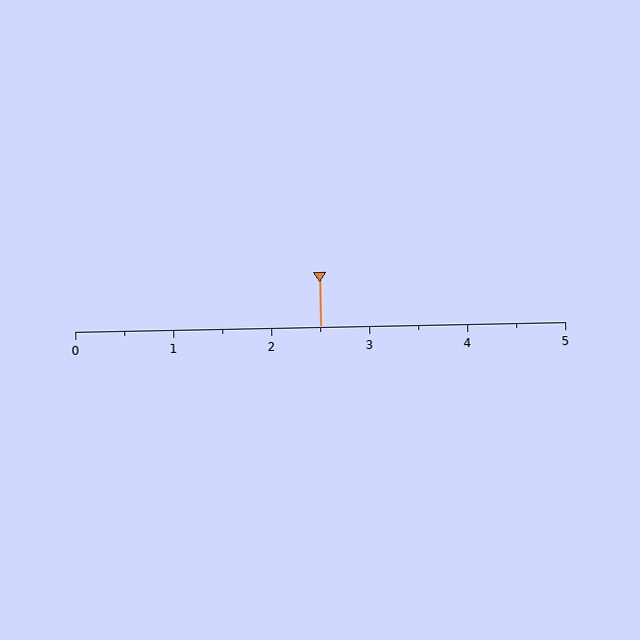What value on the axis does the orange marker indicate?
The marker indicates approximately 2.5.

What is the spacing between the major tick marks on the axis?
The major ticks are spaced 1 apart.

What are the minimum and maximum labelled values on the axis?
The axis runs from 0 to 5.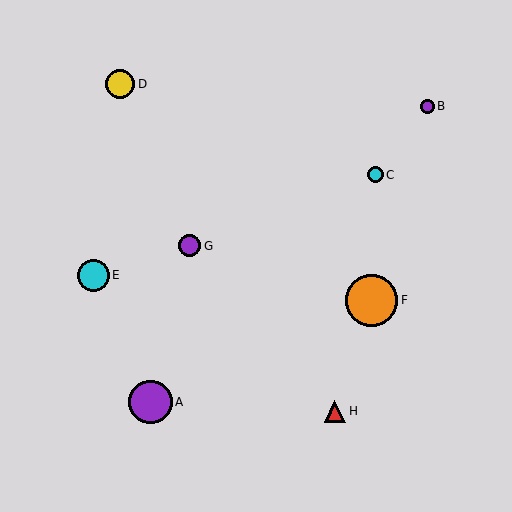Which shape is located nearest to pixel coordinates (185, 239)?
The purple circle (labeled G) at (190, 246) is nearest to that location.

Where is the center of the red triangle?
The center of the red triangle is at (335, 411).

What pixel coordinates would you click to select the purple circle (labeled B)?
Click at (427, 106) to select the purple circle B.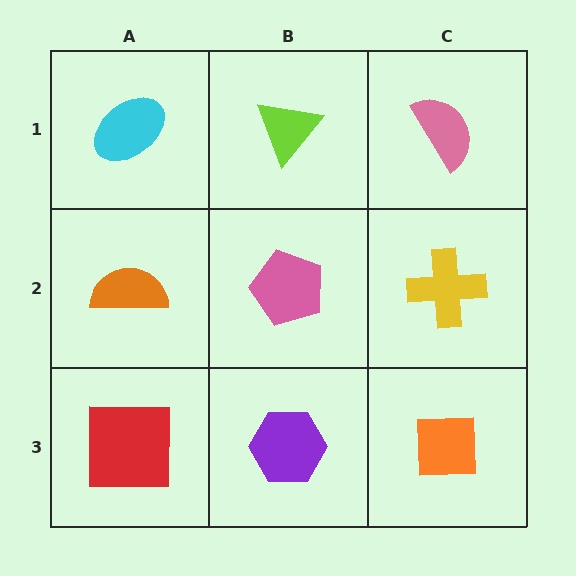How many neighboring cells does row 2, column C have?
3.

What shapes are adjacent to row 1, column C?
A yellow cross (row 2, column C), a lime triangle (row 1, column B).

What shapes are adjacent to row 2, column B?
A lime triangle (row 1, column B), a purple hexagon (row 3, column B), an orange semicircle (row 2, column A), a yellow cross (row 2, column C).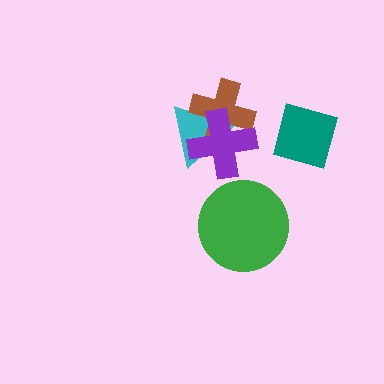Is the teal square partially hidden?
No, no other shape covers it.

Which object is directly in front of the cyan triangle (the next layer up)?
The brown cross is directly in front of the cyan triangle.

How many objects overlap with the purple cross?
2 objects overlap with the purple cross.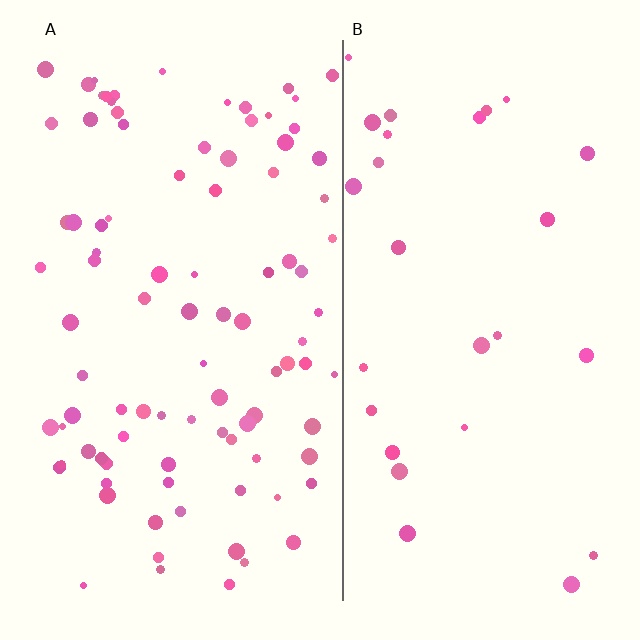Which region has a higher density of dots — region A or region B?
A (the left).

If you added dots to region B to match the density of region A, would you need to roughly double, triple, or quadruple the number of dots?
Approximately triple.